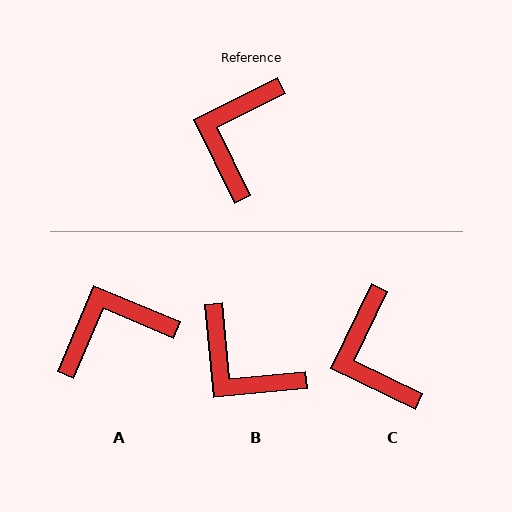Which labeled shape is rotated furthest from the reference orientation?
B, about 69 degrees away.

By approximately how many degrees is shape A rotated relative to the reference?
Approximately 49 degrees clockwise.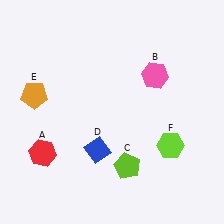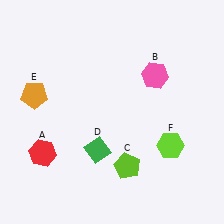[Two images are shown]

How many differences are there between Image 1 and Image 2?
There is 1 difference between the two images.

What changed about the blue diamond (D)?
In Image 1, D is blue. In Image 2, it changed to green.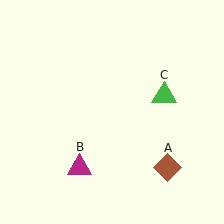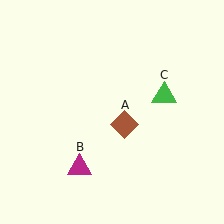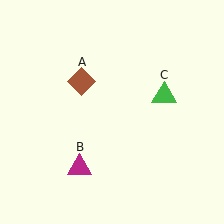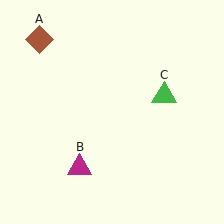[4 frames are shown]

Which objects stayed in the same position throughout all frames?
Magenta triangle (object B) and green triangle (object C) remained stationary.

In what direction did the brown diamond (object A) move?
The brown diamond (object A) moved up and to the left.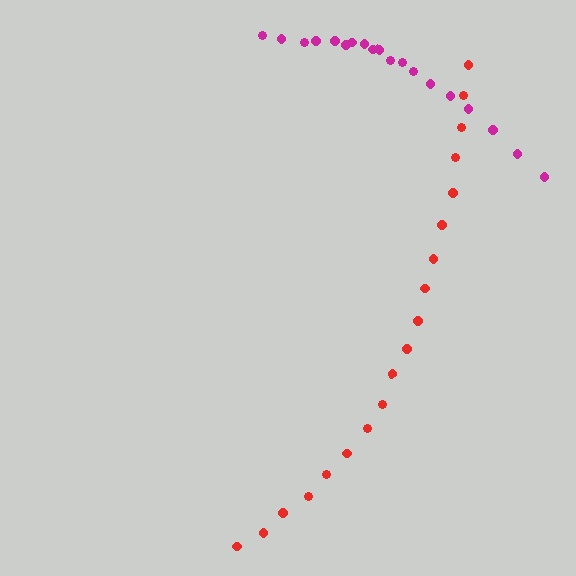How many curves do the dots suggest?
There are 2 distinct paths.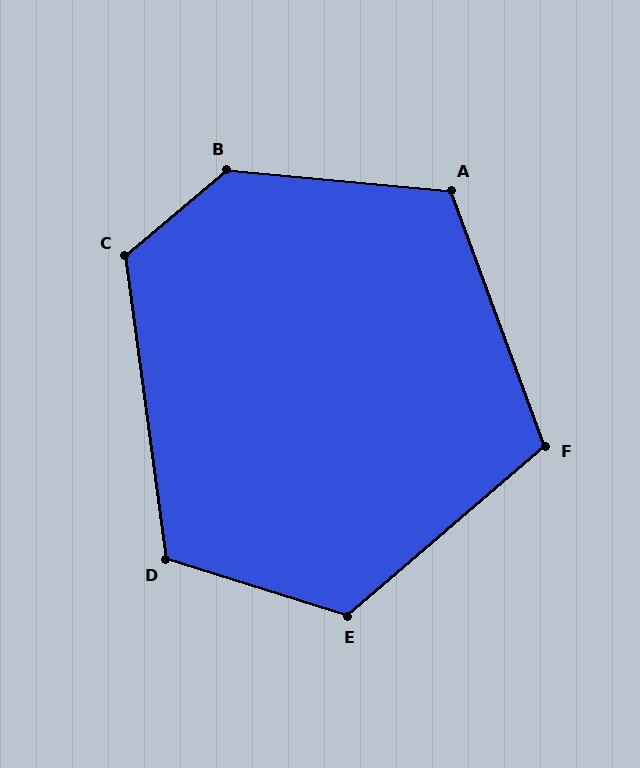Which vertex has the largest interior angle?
B, at approximately 135 degrees.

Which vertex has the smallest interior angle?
F, at approximately 110 degrees.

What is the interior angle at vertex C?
Approximately 123 degrees (obtuse).